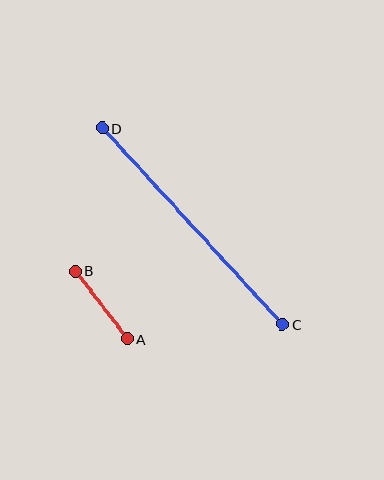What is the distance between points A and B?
The distance is approximately 86 pixels.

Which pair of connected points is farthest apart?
Points C and D are farthest apart.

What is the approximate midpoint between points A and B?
The midpoint is at approximately (101, 305) pixels.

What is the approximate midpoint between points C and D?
The midpoint is at approximately (192, 226) pixels.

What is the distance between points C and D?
The distance is approximately 267 pixels.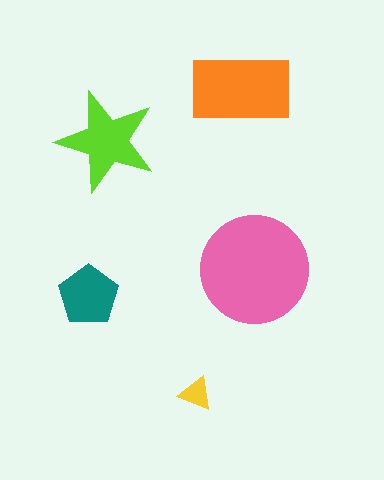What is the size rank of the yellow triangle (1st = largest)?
5th.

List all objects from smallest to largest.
The yellow triangle, the teal pentagon, the lime star, the orange rectangle, the pink circle.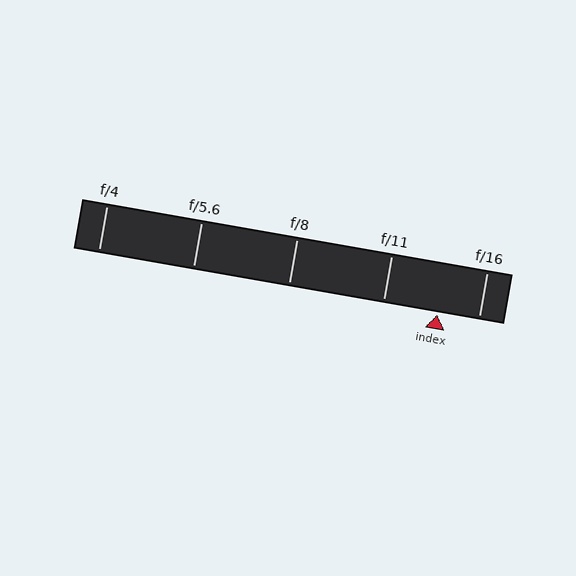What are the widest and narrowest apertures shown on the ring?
The widest aperture shown is f/4 and the narrowest is f/16.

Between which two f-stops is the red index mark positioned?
The index mark is between f/11 and f/16.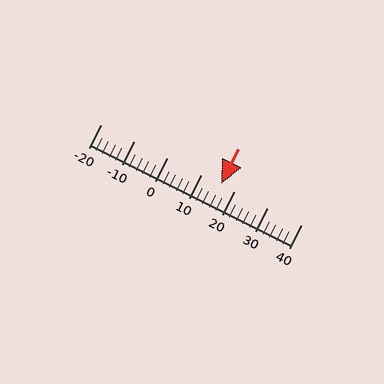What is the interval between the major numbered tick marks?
The major tick marks are spaced 10 units apart.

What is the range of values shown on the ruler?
The ruler shows values from -20 to 40.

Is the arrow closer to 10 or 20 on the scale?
The arrow is closer to 20.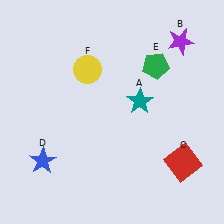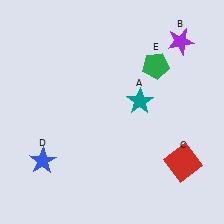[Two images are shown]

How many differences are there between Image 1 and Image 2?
There is 1 difference between the two images.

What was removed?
The yellow circle (F) was removed in Image 2.